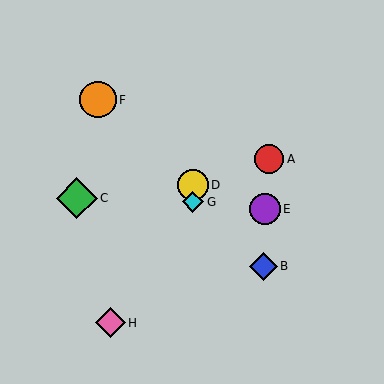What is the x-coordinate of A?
Object A is at x≈269.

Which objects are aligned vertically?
Objects D, G are aligned vertically.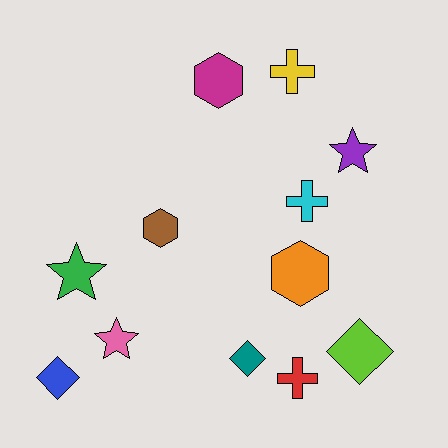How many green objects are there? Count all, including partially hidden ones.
There is 1 green object.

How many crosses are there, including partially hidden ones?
There are 3 crosses.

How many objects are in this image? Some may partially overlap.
There are 12 objects.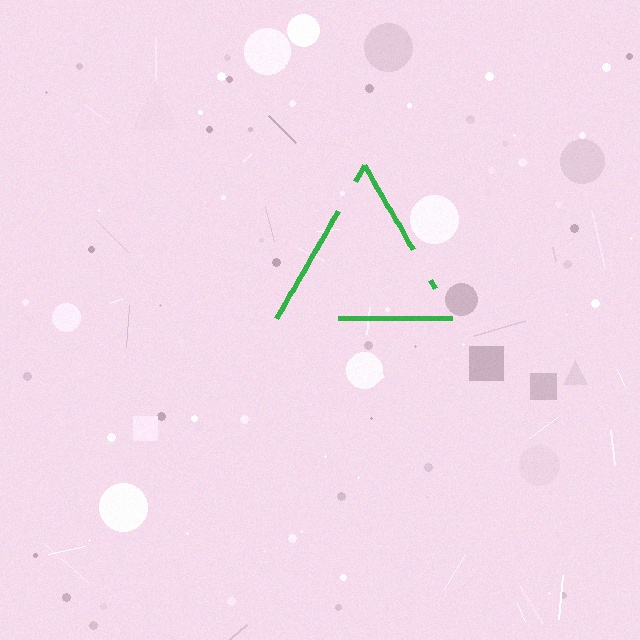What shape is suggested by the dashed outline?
The dashed outline suggests a triangle.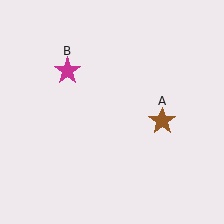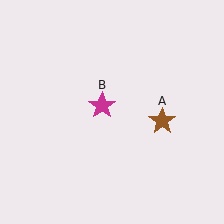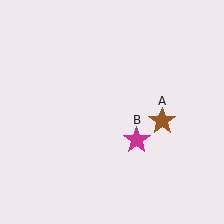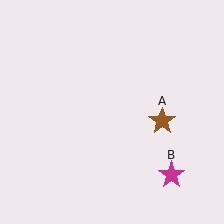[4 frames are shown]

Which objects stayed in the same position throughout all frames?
Brown star (object A) remained stationary.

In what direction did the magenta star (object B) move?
The magenta star (object B) moved down and to the right.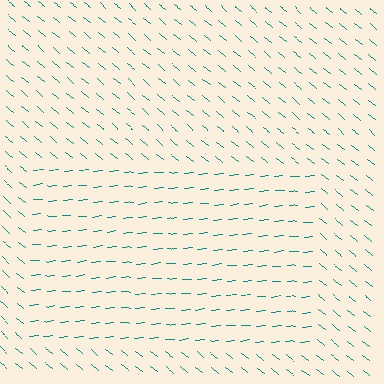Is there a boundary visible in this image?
Yes, there is a texture boundary formed by a change in line orientation.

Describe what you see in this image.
The image is filled with small teal line segments. A rectangle region in the image has lines oriented differently from the surrounding lines, creating a visible texture boundary.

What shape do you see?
I see a rectangle.